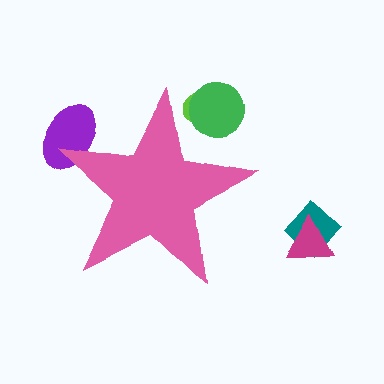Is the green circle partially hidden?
Yes, the green circle is partially hidden behind the pink star.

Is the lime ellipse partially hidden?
Yes, the lime ellipse is partially hidden behind the pink star.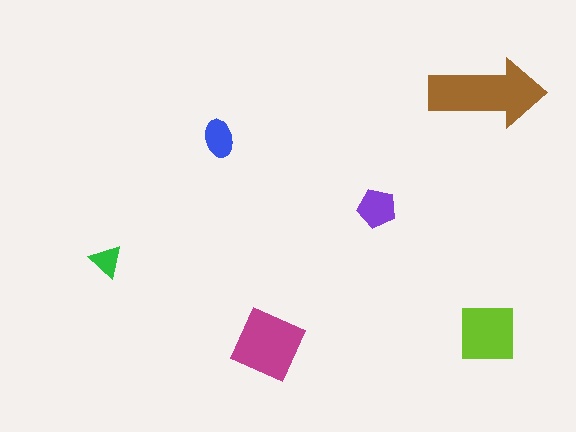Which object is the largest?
The brown arrow.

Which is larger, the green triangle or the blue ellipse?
The blue ellipse.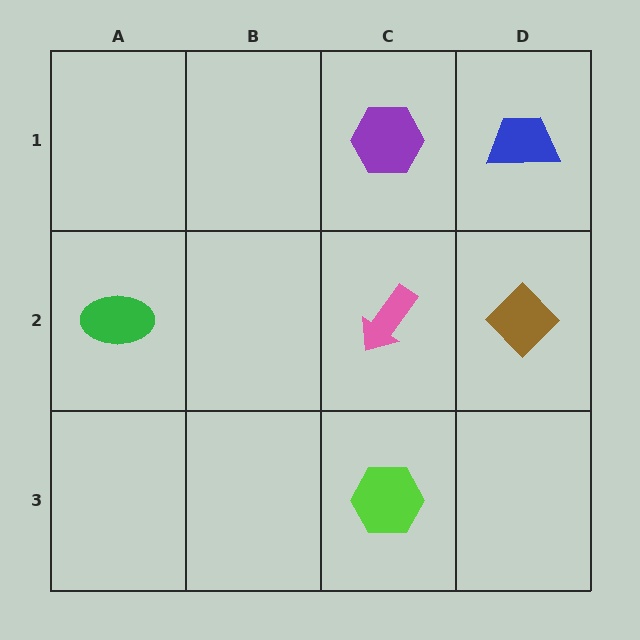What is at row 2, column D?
A brown diamond.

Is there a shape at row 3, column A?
No, that cell is empty.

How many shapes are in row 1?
2 shapes.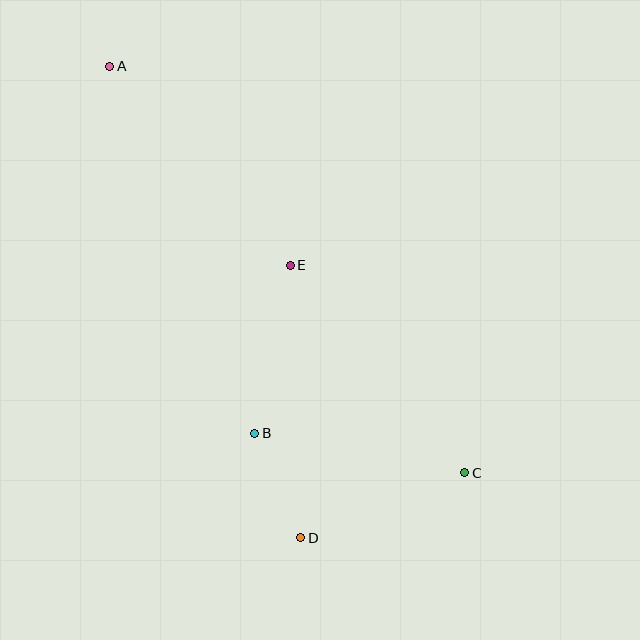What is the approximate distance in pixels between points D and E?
The distance between D and E is approximately 273 pixels.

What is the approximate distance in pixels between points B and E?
The distance between B and E is approximately 172 pixels.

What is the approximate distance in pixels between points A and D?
The distance between A and D is approximately 508 pixels.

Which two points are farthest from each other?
Points A and C are farthest from each other.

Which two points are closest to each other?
Points B and D are closest to each other.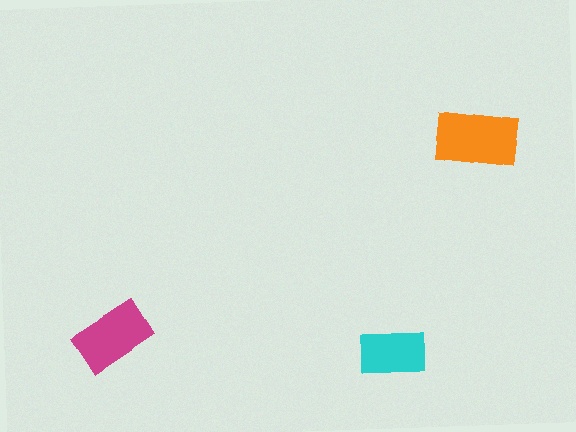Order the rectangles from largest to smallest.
the orange one, the magenta one, the cyan one.